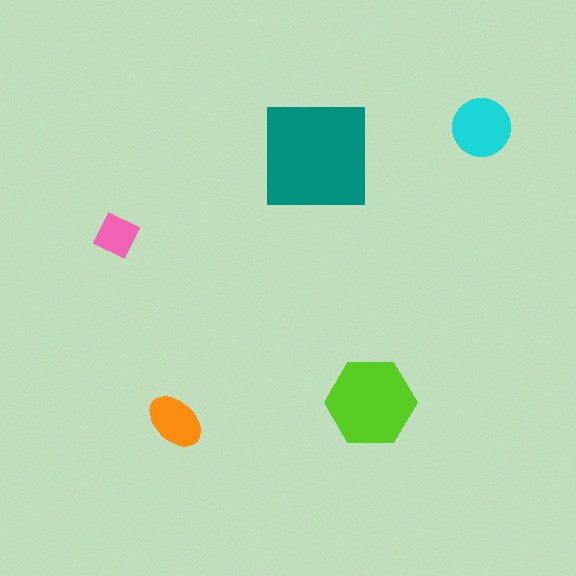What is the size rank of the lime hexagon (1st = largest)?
2nd.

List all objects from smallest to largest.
The pink diamond, the orange ellipse, the cyan circle, the lime hexagon, the teal square.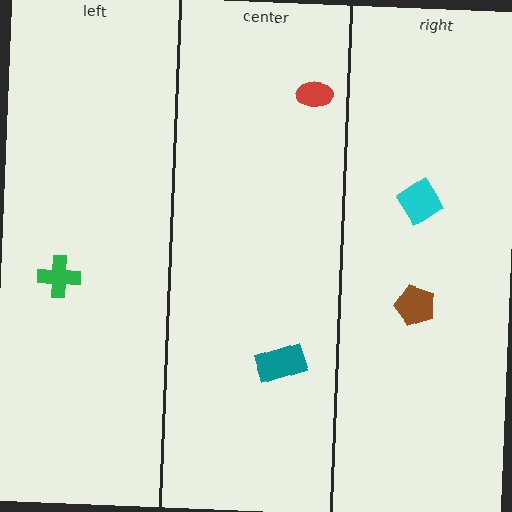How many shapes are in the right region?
2.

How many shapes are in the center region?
2.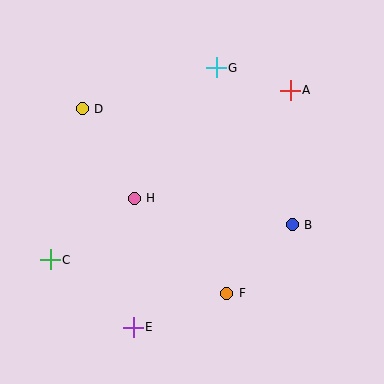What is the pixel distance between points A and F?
The distance between A and F is 213 pixels.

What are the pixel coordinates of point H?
Point H is at (134, 198).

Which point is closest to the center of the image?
Point H at (134, 198) is closest to the center.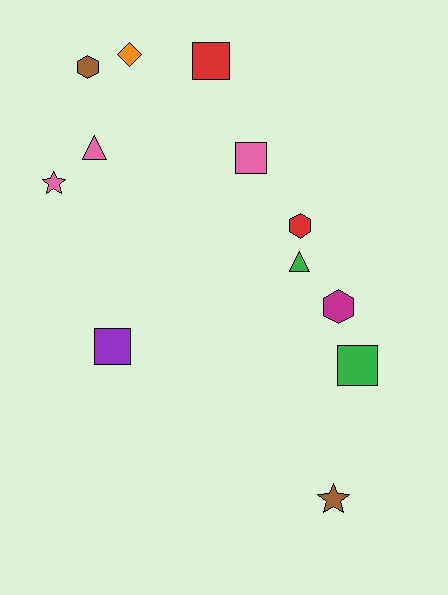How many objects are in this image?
There are 12 objects.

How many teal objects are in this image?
There are no teal objects.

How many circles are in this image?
There are no circles.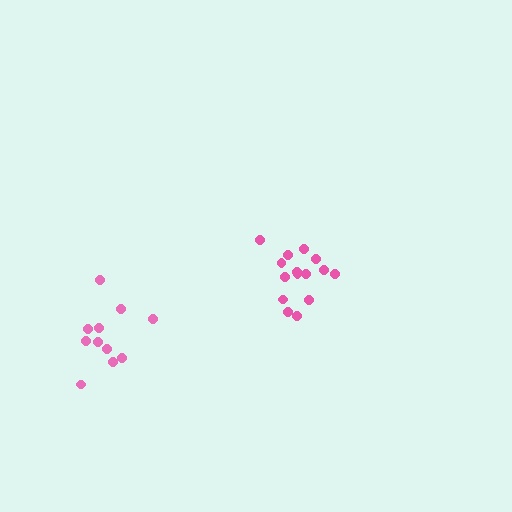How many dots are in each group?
Group 1: 15 dots, Group 2: 11 dots (26 total).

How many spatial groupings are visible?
There are 2 spatial groupings.